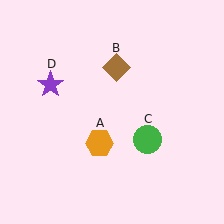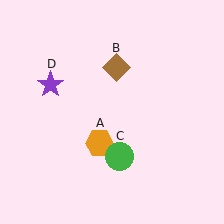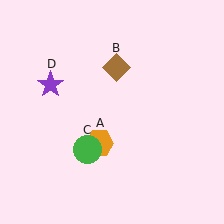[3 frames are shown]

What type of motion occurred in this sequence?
The green circle (object C) rotated clockwise around the center of the scene.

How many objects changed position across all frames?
1 object changed position: green circle (object C).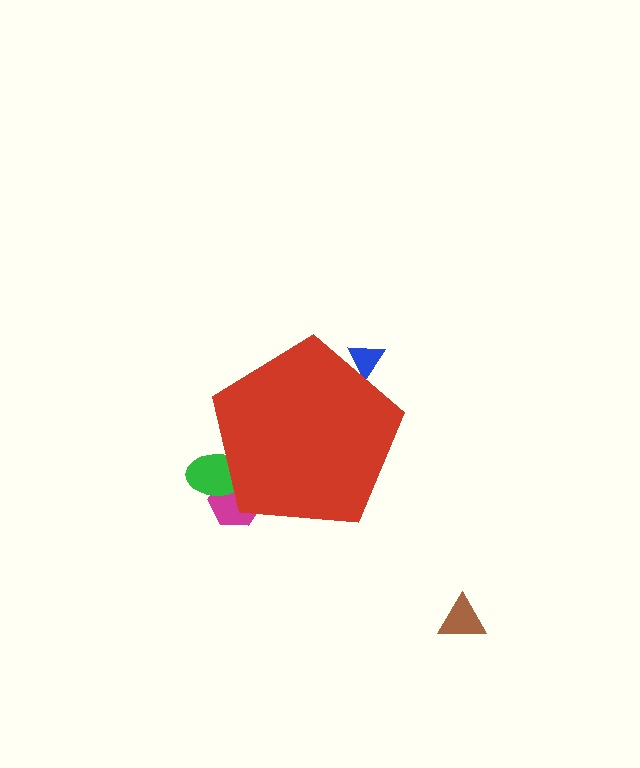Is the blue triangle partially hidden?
Yes, the blue triangle is partially hidden behind the red pentagon.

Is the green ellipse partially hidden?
Yes, the green ellipse is partially hidden behind the red pentagon.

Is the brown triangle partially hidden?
No, the brown triangle is fully visible.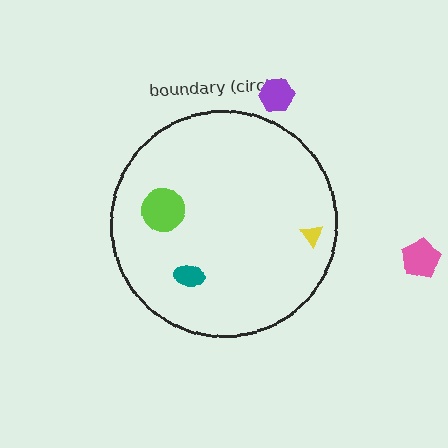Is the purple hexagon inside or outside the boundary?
Outside.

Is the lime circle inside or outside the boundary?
Inside.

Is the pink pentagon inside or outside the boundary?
Outside.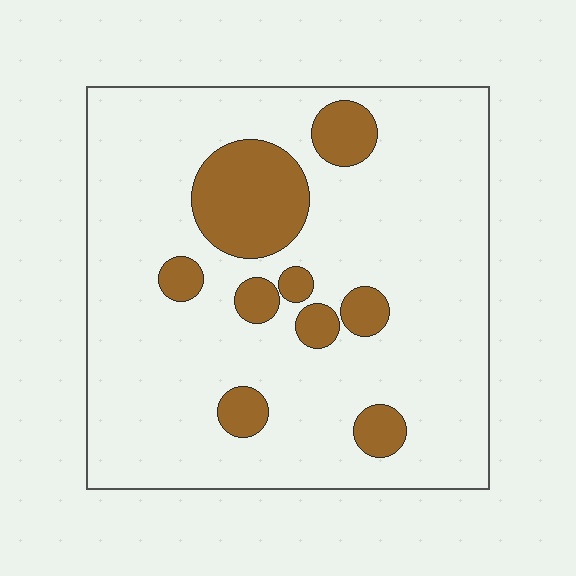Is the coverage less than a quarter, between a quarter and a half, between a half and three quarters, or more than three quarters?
Less than a quarter.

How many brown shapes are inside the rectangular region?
9.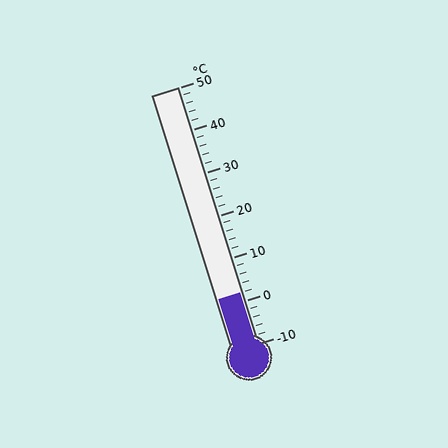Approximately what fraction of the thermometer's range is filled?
The thermometer is filled to approximately 20% of its range.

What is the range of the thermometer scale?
The thermometer scale ranges from -10°C to 50°C.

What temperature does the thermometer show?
The thermometer shows approximately 2°C.